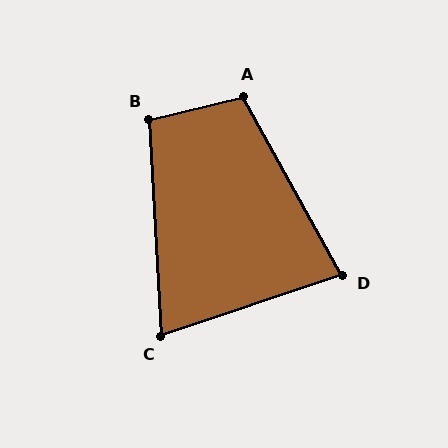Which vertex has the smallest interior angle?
C, at approximately 75 degrees.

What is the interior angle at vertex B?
Approximately 100 degrees (obtuse).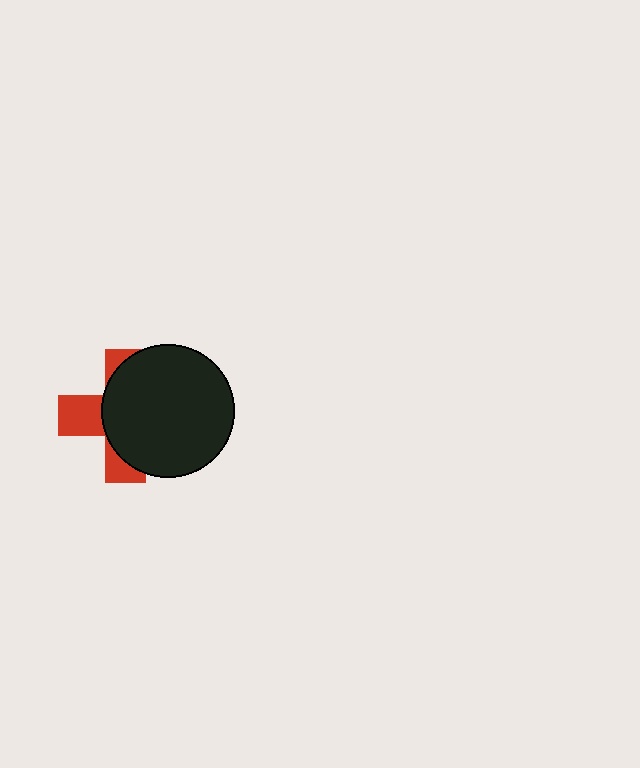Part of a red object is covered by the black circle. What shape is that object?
It is a cross.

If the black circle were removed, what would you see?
You would see the complete red cross.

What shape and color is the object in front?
The object in front is a black circle.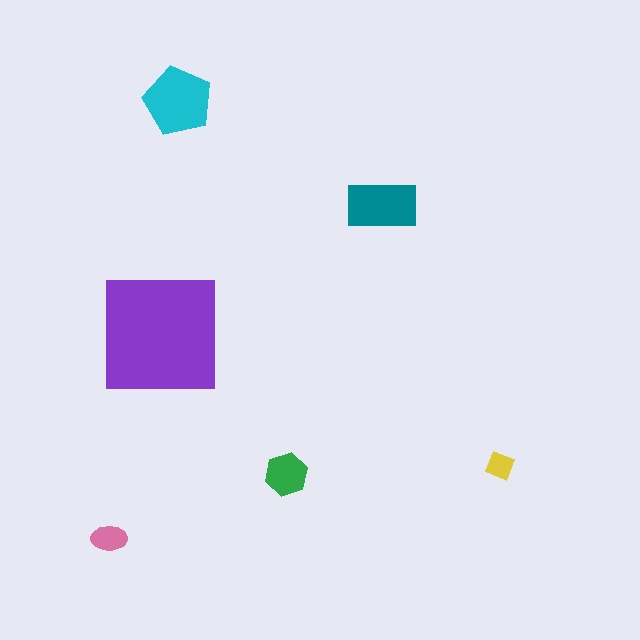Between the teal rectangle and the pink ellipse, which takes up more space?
The teal rectangle.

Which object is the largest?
The purple square.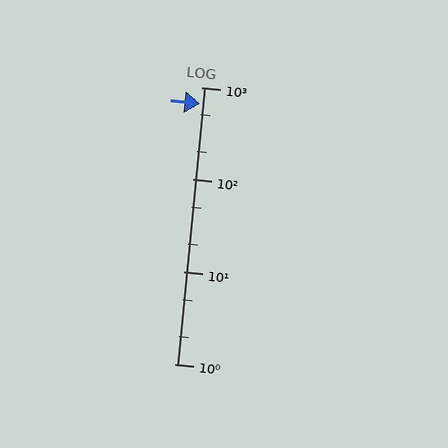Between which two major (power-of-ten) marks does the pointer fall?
The pointer is between 100 and 1000.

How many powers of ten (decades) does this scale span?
The scale spans 3 decades, from 1 to 1000.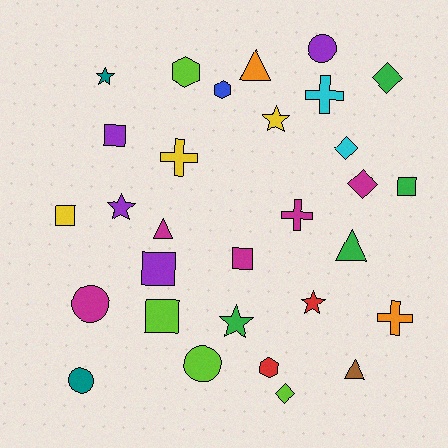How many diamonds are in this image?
There are 4 diamonds.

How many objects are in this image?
There are 30 objects.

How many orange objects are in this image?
There are 2 orange objects.